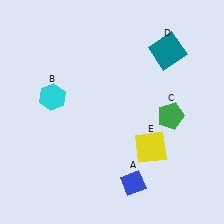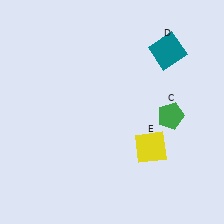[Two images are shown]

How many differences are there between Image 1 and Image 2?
There are 2 differences between the two images.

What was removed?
The cyan hexagon (B), the blue diamond (A) were removed in Image 2.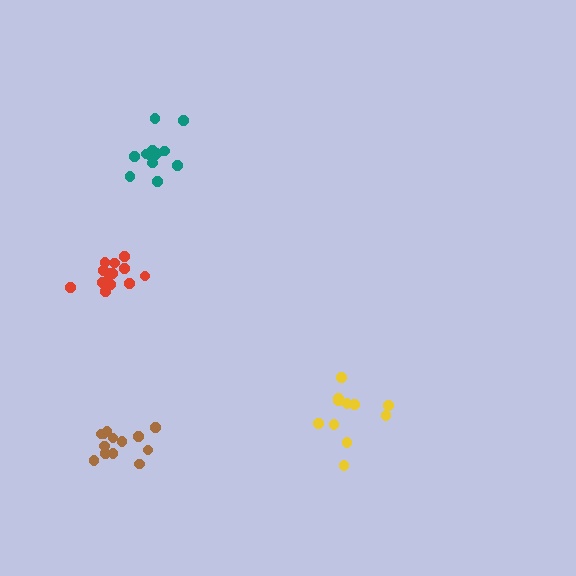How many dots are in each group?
Group 1: 12 dots, Group 2: 11 dots, Group 3: 14 dots, Group 4: 13 dots (50 total).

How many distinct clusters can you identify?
There are 4 distinct clusters.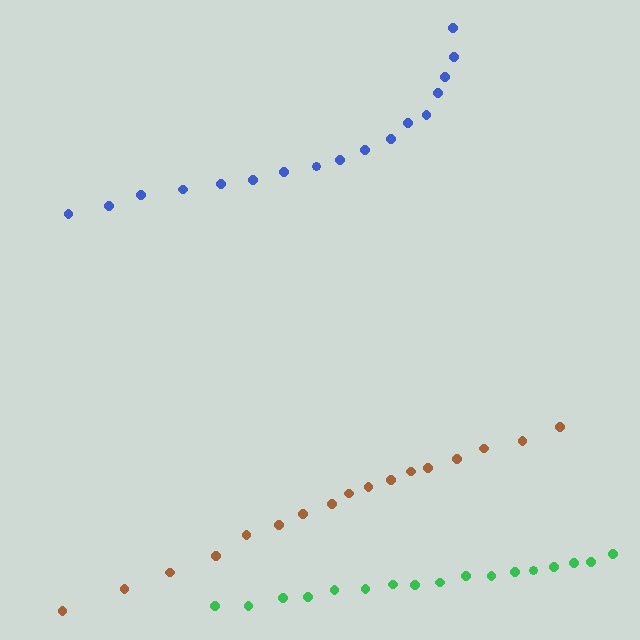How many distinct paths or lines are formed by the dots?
There are 3 distinct paths.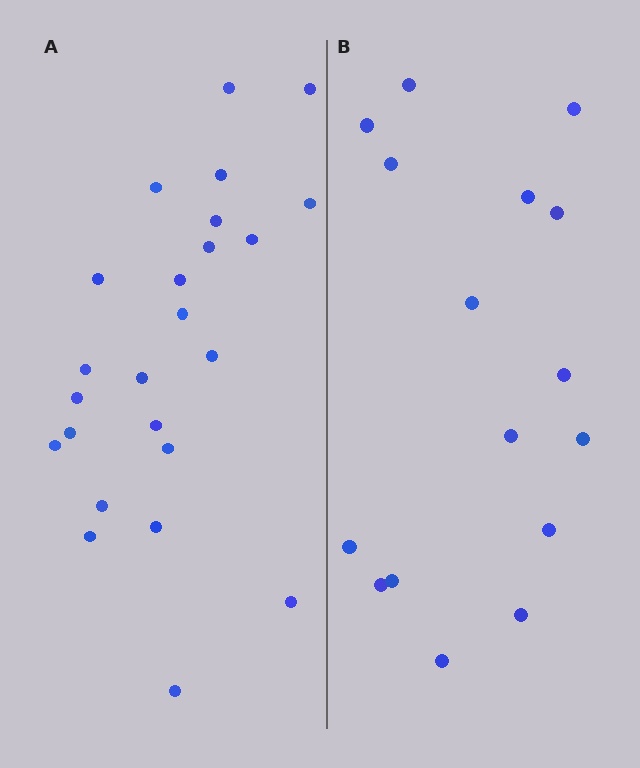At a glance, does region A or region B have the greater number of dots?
Region A (the left region) has more dots.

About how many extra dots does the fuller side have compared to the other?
Region A has roughly 8 or so more dots than region B.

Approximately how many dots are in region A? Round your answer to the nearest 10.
About 20 dots. (The exact count is 24, which rounds to 20.)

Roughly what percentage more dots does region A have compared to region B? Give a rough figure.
About 50% more.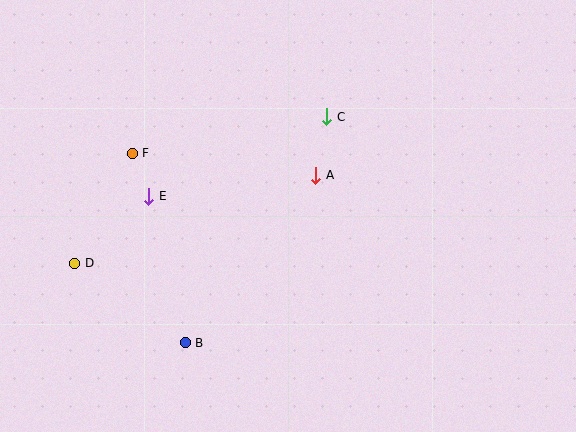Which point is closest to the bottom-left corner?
Point D is closest to the bottom-left corner.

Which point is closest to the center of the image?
Point A at (316, 175) is closest to the center.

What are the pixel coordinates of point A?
Point A is at (316, 175).